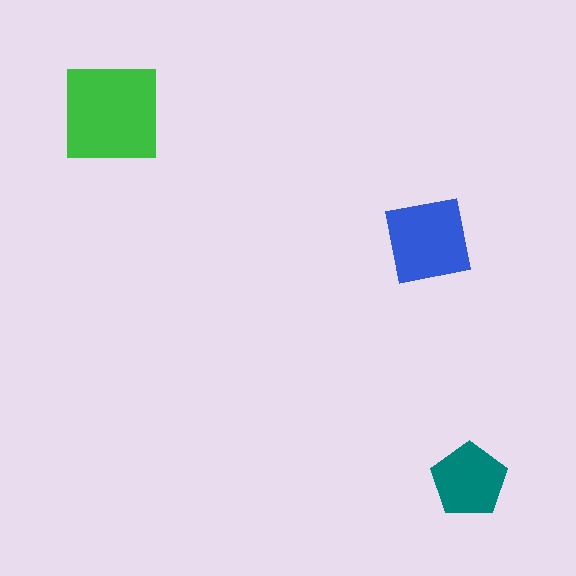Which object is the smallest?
The teal pentagon.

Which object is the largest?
The green square.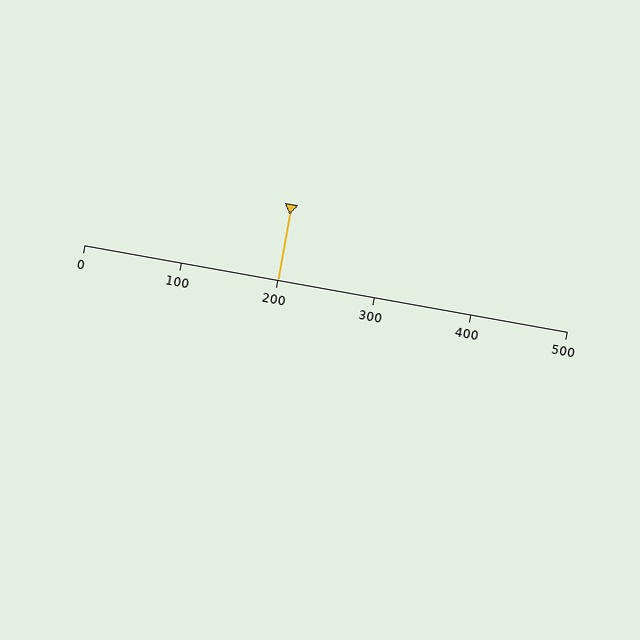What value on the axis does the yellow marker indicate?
The marker indicates approximately 200.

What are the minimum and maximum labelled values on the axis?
The axis runs from 0 to 500.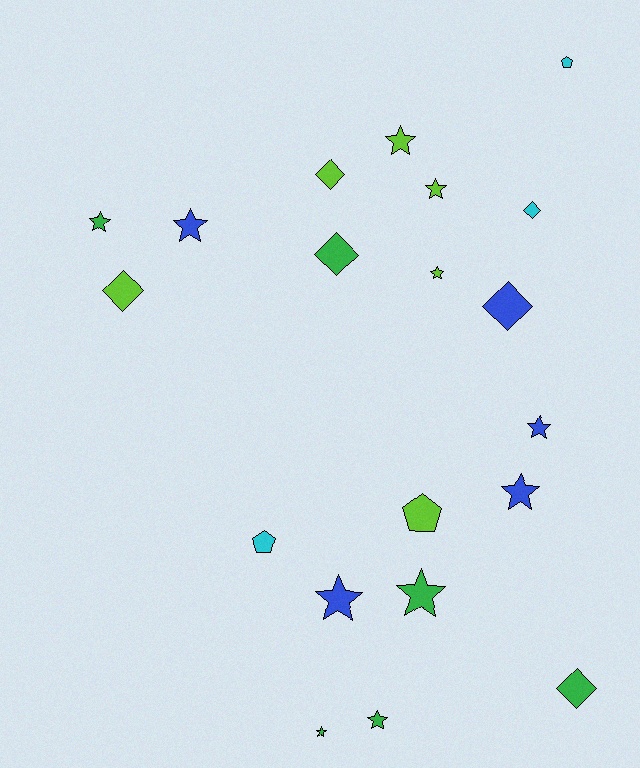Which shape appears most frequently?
Star, with 11 objects.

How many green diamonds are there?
There are 2 green diamonds.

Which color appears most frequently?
Green, with 6 objects.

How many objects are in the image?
There are 20 objects.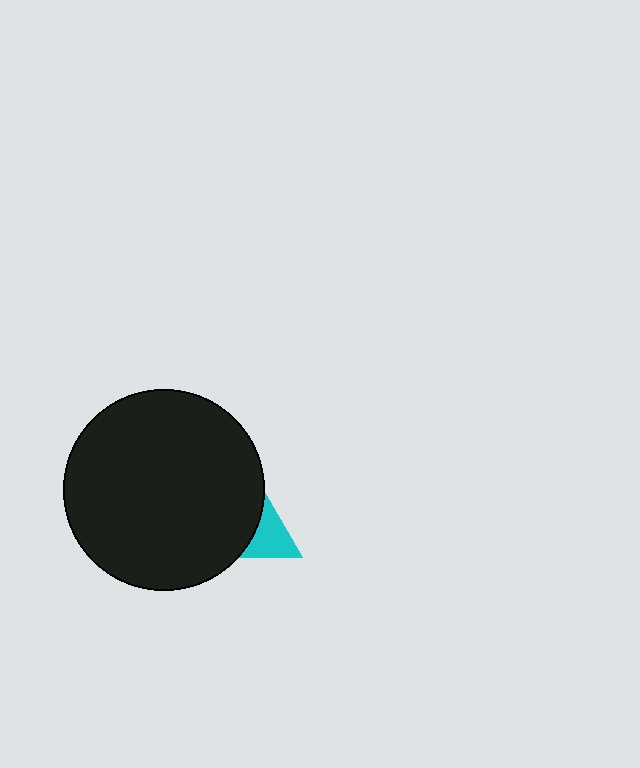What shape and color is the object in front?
The object in front is a black circle.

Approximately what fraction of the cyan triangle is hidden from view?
Roughly 61% of the cyan triangle is hidden behind the black circle.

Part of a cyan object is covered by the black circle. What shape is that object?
It is a triangle.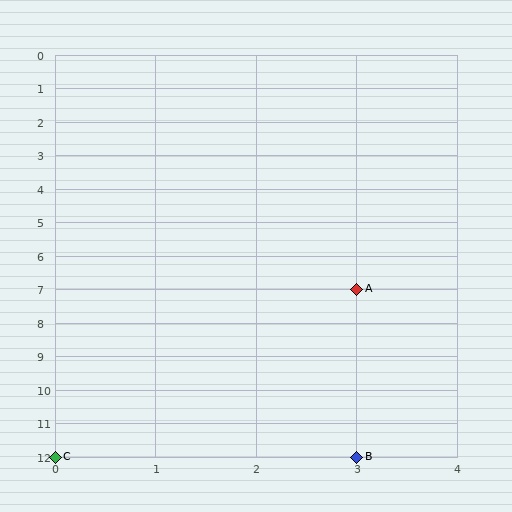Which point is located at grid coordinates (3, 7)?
Point A is at (3, 7).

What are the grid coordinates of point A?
Point A is at grid coordinates (3, 7).